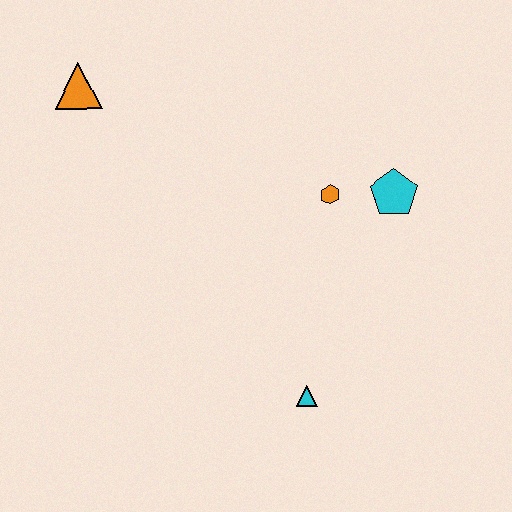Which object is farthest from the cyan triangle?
The orange triangle is farthest from the cyan triangle.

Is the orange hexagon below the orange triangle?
Yes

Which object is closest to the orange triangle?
The orange hexagon is closest to the orange triangle.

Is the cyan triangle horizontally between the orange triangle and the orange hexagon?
Yes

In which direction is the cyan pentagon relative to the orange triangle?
The cyan pentagon is to the right of the orange triangle.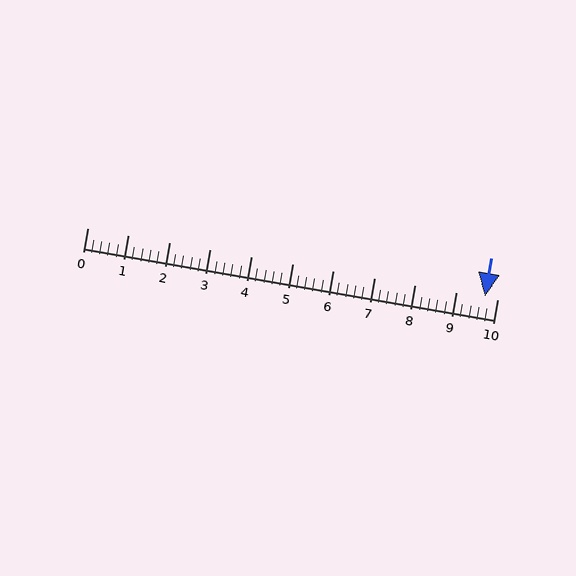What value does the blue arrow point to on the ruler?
The blue arrow points to approximately 9.7.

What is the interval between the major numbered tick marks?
The major tick marks are spaced 1 units apart.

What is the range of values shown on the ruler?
The ruler shows values from 0 to 10.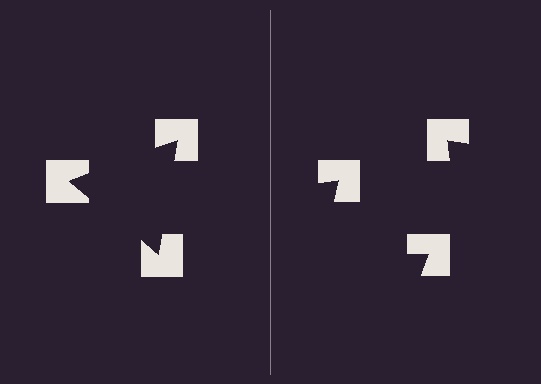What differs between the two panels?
The notched squares are positioned identically on both sides; only the wedge orientations differ. On the left they align to a triangle; on the right they are misaligned.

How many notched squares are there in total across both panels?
6 — 3 on each side.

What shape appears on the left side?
An illusory triangle.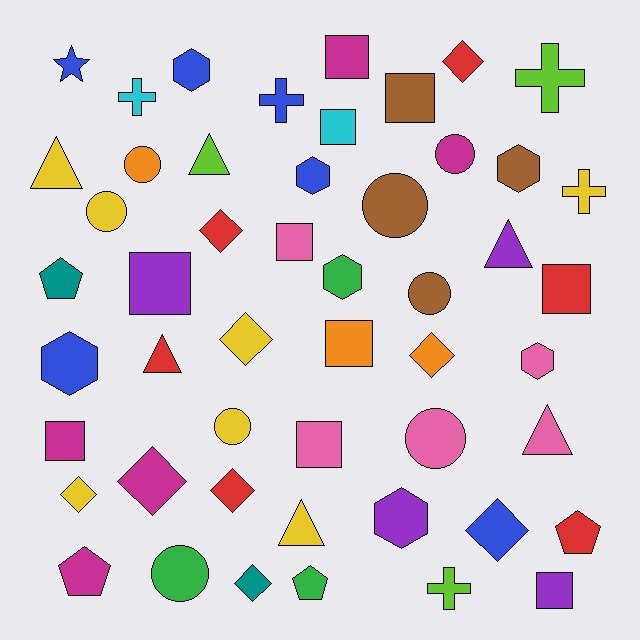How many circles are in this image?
There are 8 circles.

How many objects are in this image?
There are 50 objects.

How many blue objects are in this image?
There are 6 blue objects.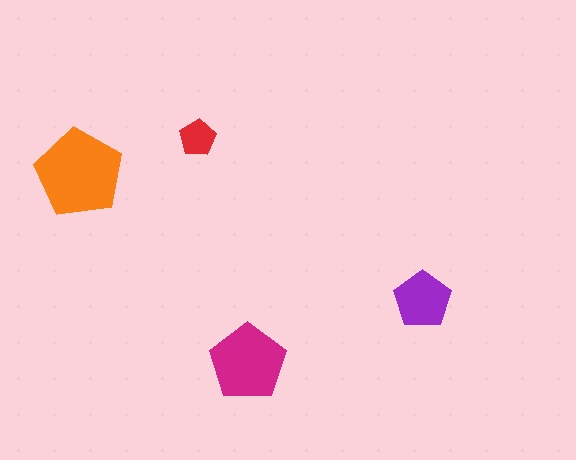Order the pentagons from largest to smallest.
the orange one, the magenta one, the purple one, the red one.